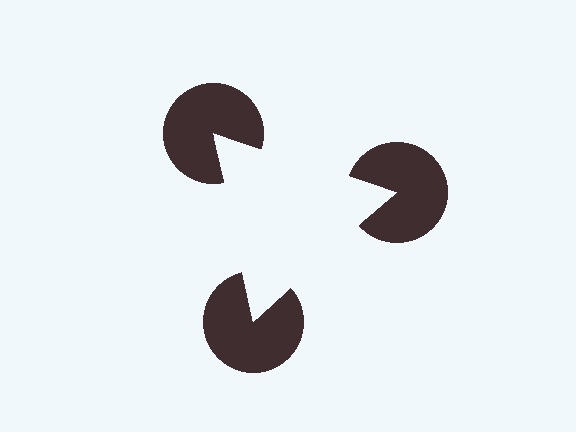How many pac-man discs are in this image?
There are 3 — one at each vertex of the illusory triangle.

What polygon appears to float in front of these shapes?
An illusory triangle — its edges are inferred from the aligned wedge cuts in the pac-man discs, not physically drawn.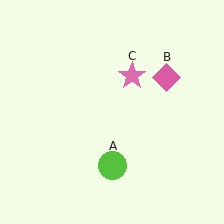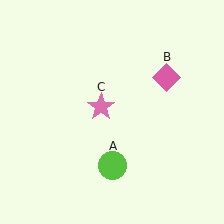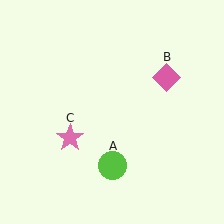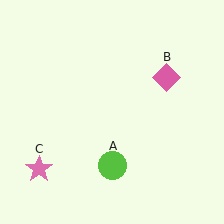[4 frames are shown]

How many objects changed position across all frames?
1 object changed position: pink star (object C).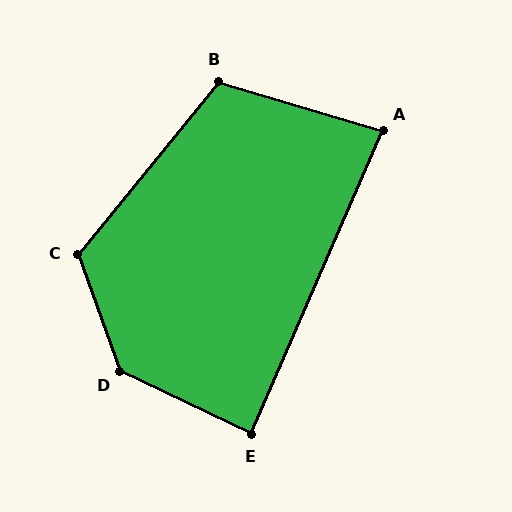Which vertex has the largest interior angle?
D, at approximately 135 degrees.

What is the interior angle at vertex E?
Approximately 88 degrees (approximately right).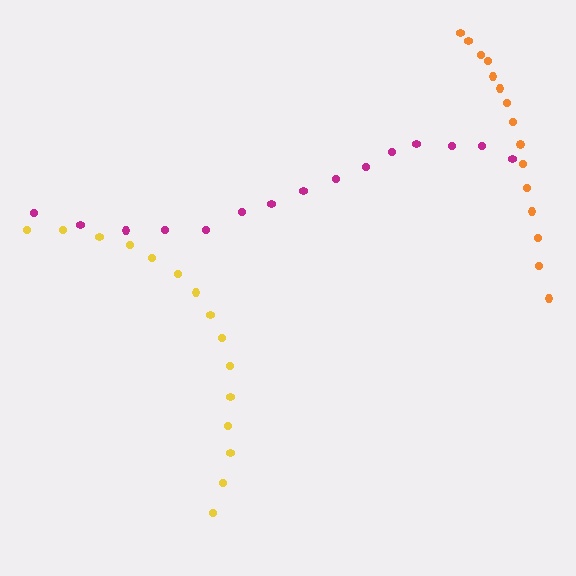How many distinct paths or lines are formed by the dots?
There are 3 distinct paths.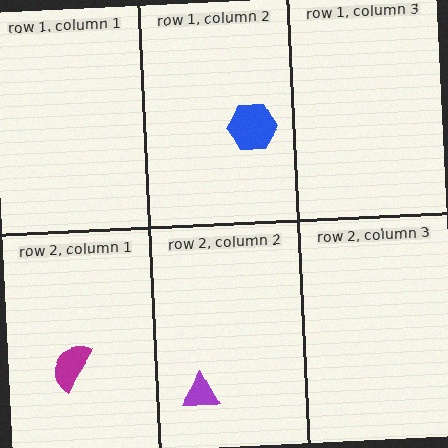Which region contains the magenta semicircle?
The row 2, column 1 region.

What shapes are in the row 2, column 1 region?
The magenta semicircle.